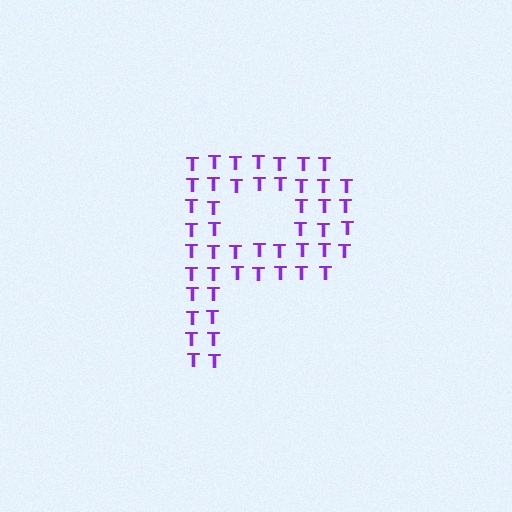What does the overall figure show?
The overall figure shows the letter P.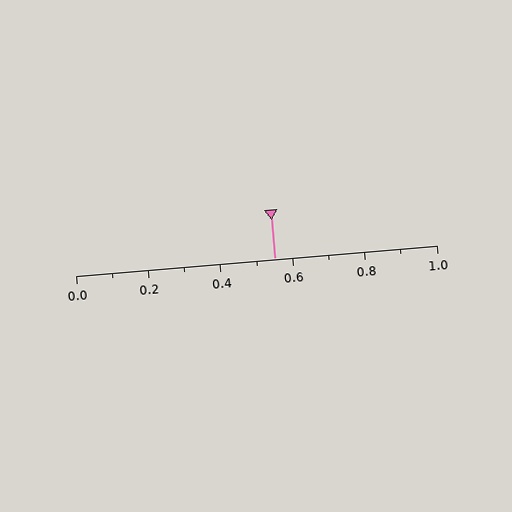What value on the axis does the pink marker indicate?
The marker indicates approximately 0.55.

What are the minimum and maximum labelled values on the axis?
The axis runs from 0.0 to 1.0.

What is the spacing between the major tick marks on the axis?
The major ticks are spaced 0.2 apart.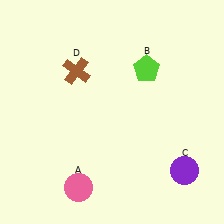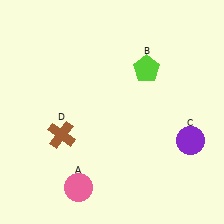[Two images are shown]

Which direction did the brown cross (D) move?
The brown cross (D) moved down.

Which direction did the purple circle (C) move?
The purple circle (C) moved up.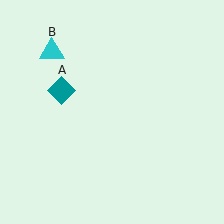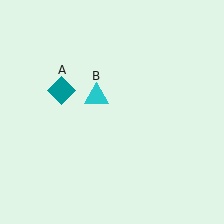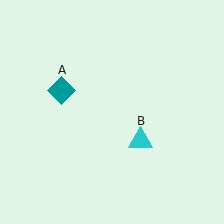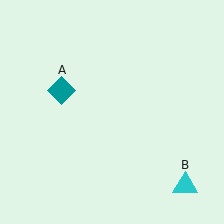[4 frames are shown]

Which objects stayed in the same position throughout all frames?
Teal diamond (object A) remained stationary.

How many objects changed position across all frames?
1 object changed position: cyan triangle (object B).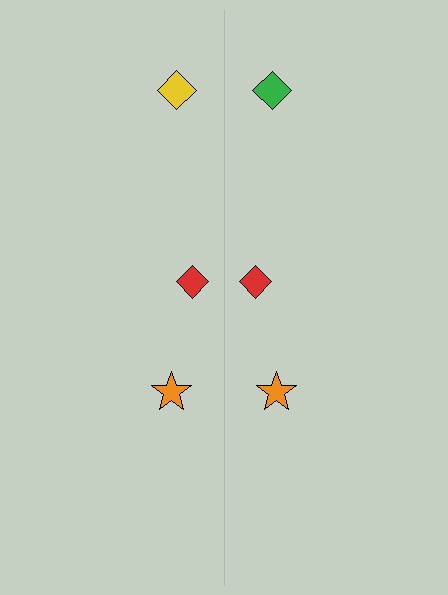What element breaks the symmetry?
The green diamond on the right side breaks the symmetry — its mirror counterpart is yellow.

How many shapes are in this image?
There are 6 shapes in this image.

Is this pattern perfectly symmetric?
No, the pattern is not perfectly symmetric. The green diamond on the right side breaks the symmetry — its mirror counterpart is yellow.